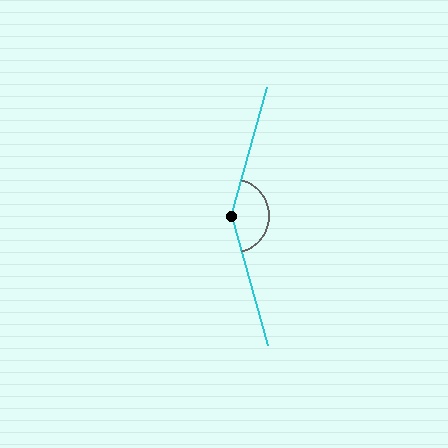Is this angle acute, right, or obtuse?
It is obtuse.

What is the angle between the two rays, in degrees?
Approximately 149 degrees.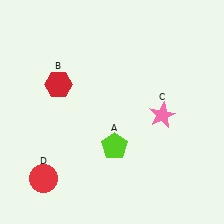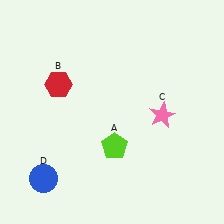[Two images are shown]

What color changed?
The circle (D) changed from red in Image 1 to blue in Image 2.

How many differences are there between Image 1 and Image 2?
There is 1 difference between the two images.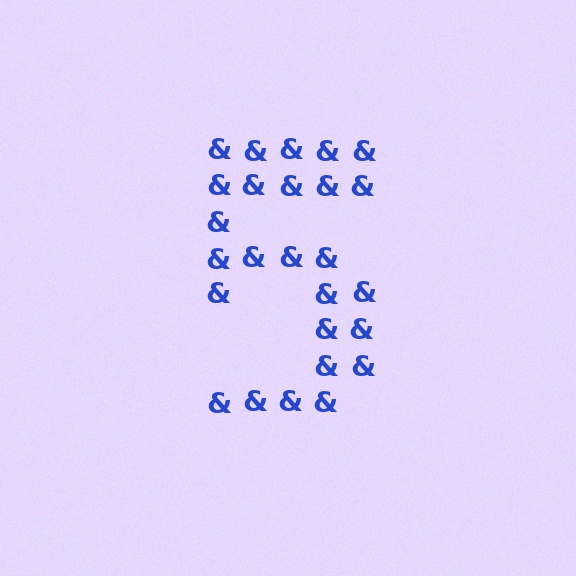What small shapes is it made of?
It is made of small ampersands.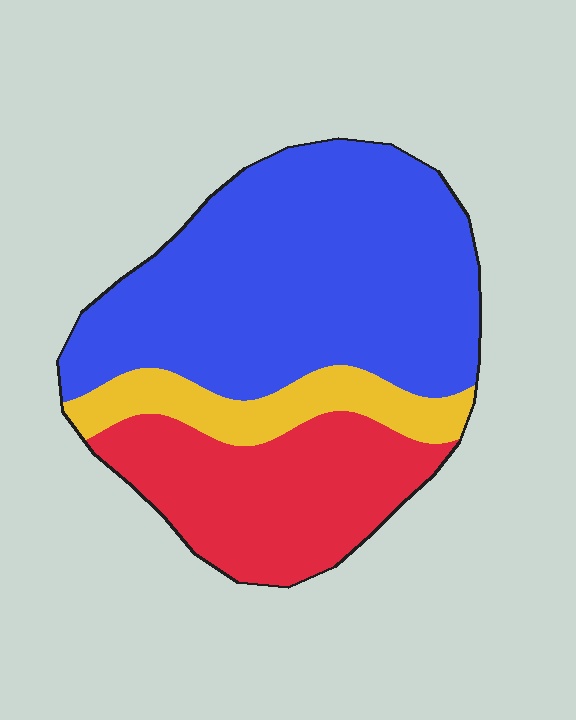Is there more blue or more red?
Blue.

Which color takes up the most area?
Blue, at roughly 60%.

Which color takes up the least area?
Yellow, at roughly 15%.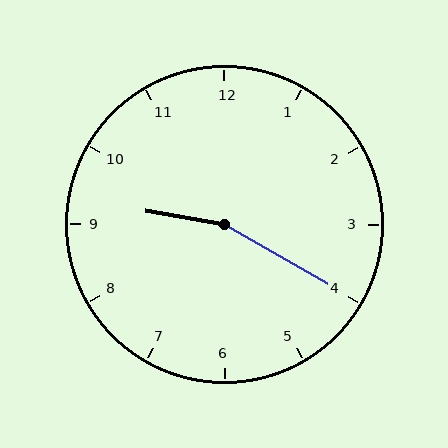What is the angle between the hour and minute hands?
Approximately 160 degrees.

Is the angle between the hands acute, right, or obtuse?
It is obtuse.